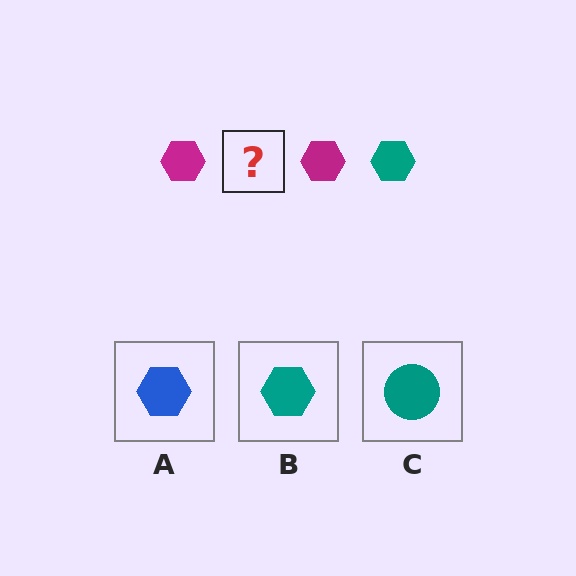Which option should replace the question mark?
Option B.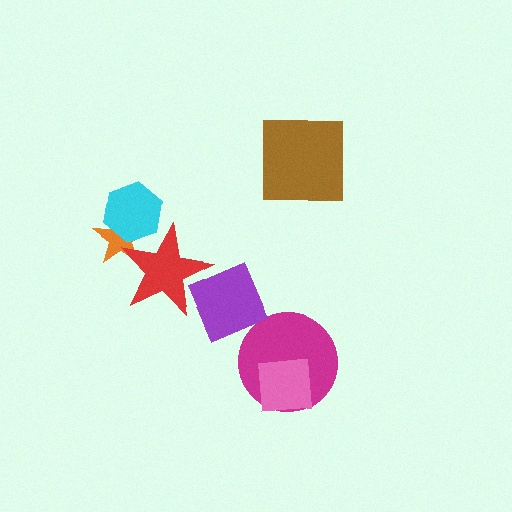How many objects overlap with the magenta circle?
1 object overlaps with the magenta circle.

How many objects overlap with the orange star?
2 objects overlap with the orange star.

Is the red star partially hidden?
Yes, it is partially covered by another shape.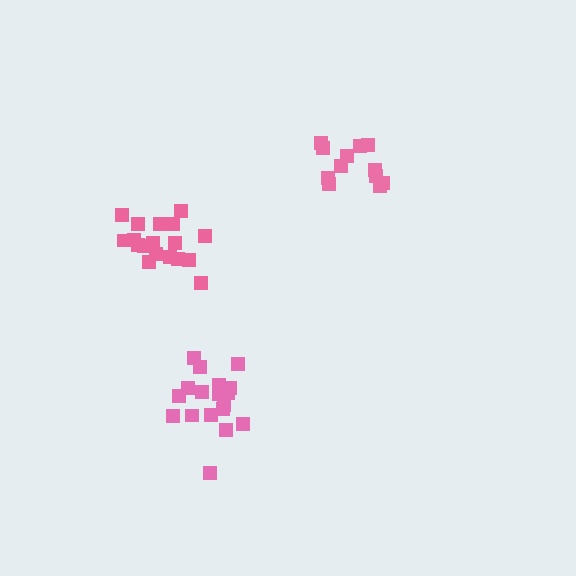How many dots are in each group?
Group 1: 18 dots, Group 2: 12 dots, Group 3: 18 dots (48 total).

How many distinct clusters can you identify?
There are 3 distinct clusters.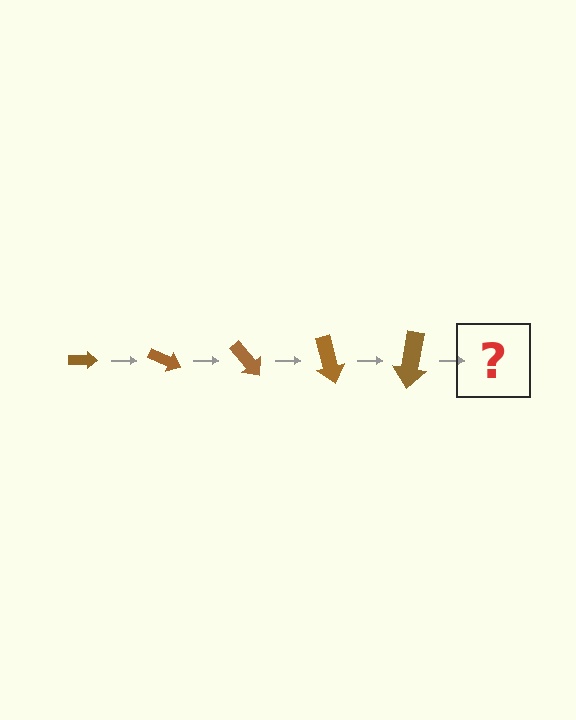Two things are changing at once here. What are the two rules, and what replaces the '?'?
The two rules are that the arrow grows larger each step and it rotates 25 degrees each step. The '?' should be an arrow, larger than the previous one and rotated 125 degrees from the start.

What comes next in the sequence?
The next element should be an arrow, larger than the previous one and rotated 125 degrees from the start.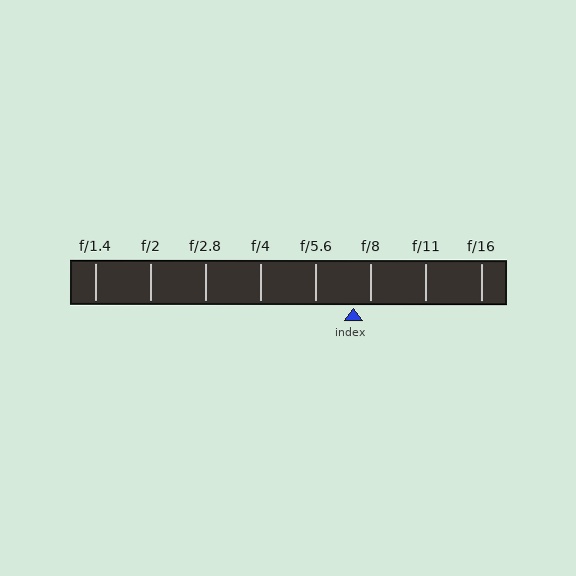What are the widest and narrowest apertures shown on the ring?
The widest aperture shown is f/1.4 and the narrowest is f/16.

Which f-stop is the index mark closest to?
The index mark is closest to f/8.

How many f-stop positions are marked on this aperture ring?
There are 8 f-stop positions marked.